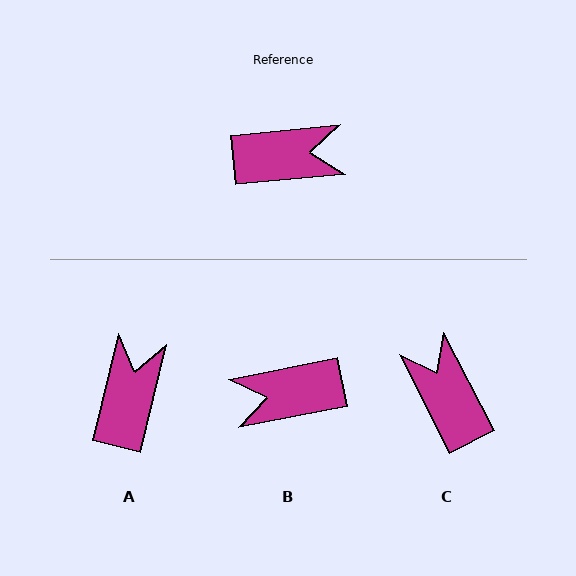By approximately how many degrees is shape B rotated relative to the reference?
Approximately 174 degrees clockwise.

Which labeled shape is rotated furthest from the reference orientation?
B, about 174 degrees away.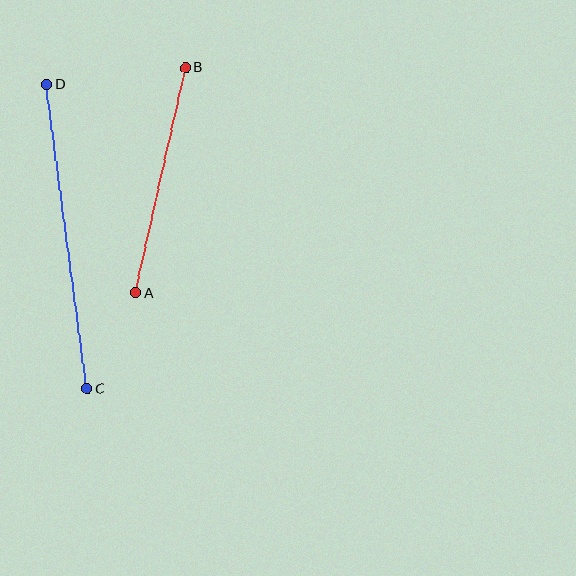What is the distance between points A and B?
The distance is approximately 231 pixels.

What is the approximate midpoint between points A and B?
The midpoint is at approximately (161, 180) pixels.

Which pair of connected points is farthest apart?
Points C and D are farthest apart.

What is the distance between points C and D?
The distance is approximately 307 pixels.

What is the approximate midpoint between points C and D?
The midpoint is at approximately (67, 237) pixels.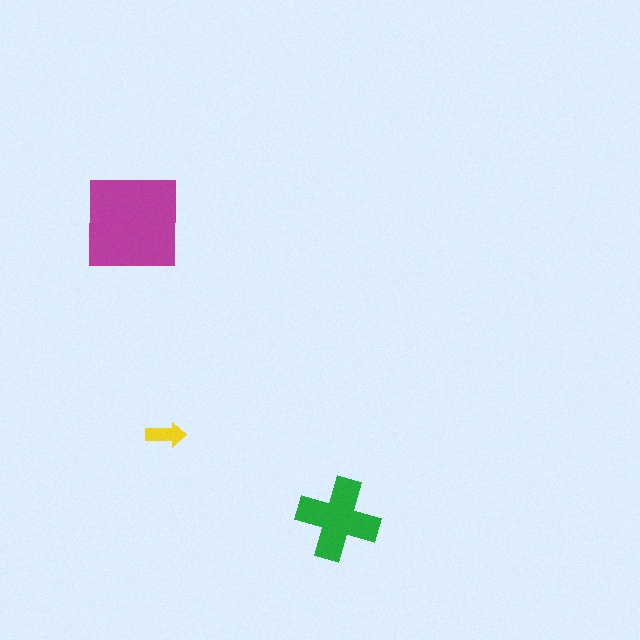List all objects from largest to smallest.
The magenta square, the green cross, the yellow arrow.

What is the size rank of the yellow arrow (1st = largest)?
3rd.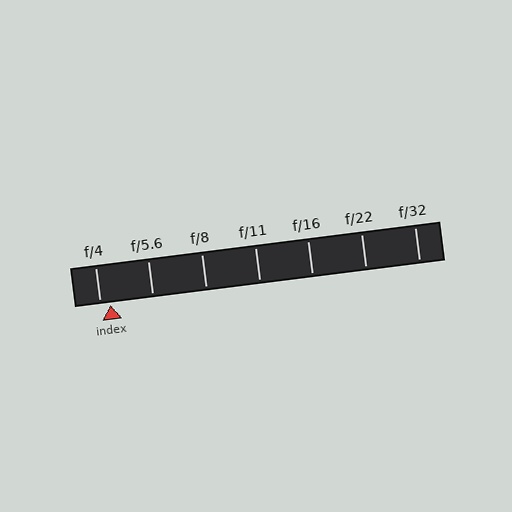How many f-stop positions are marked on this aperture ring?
There are 7 f-stop positions marked.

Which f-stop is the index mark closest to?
The index mark is closest to f/4.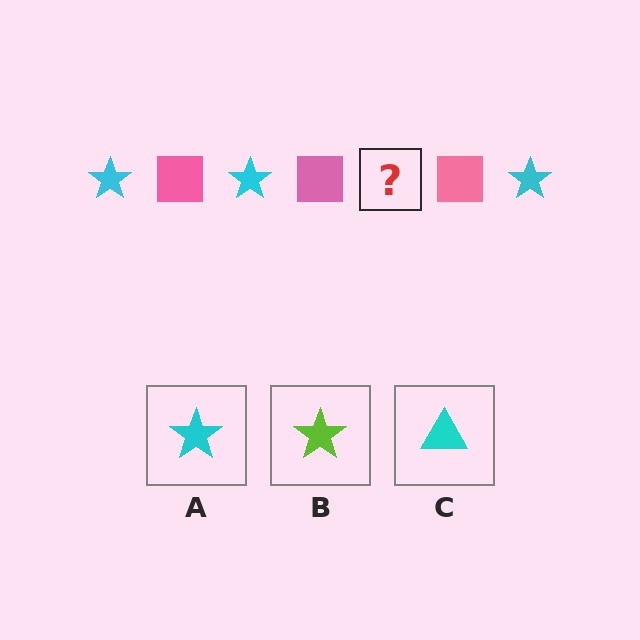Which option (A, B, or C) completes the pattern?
A.